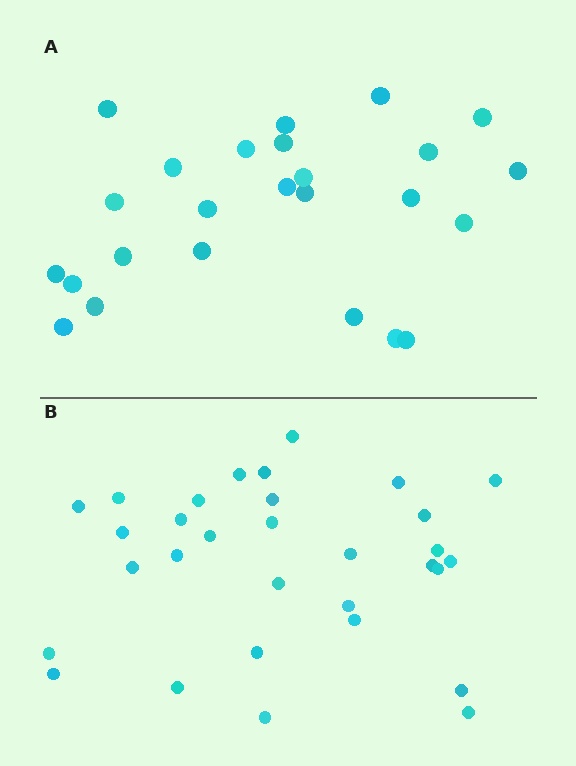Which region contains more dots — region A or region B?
Region B (the bottom region) has more dots.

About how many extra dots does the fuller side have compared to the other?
Region B has about 6 more dots than region A.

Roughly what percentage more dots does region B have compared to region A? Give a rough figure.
About 25% more.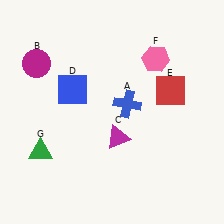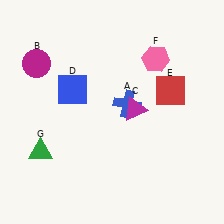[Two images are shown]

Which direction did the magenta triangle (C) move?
The magenta triangle (C) moved up.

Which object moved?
The magenta triangle (C) moved up.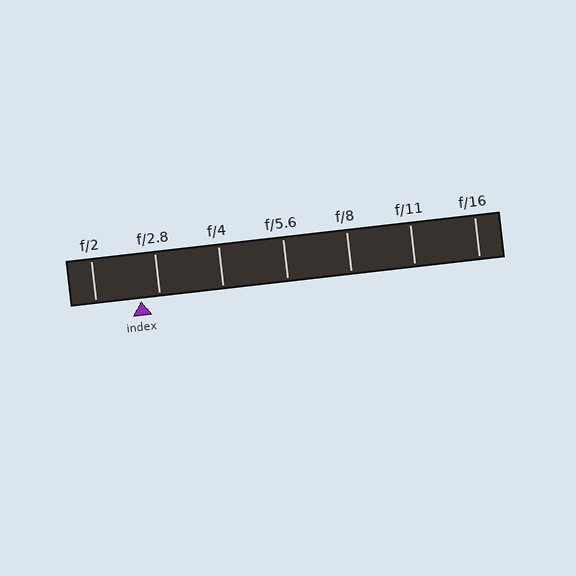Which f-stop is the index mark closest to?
The index mark is closest to f/2.8.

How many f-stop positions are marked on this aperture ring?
There are 7 f-stop positions marked.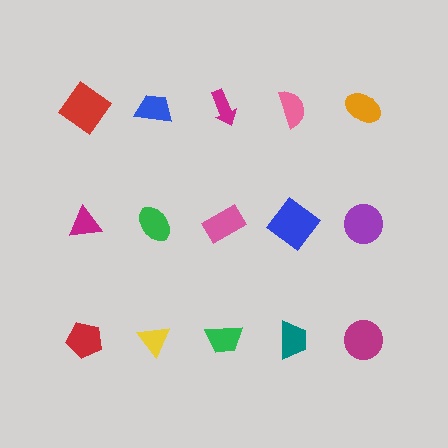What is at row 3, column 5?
A magenta circle.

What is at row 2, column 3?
A pink rectangle.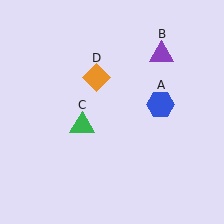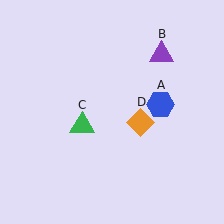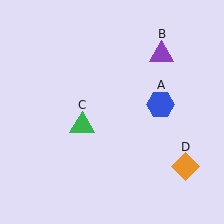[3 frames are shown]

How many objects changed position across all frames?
1 object changed position: orange diamond (object D).